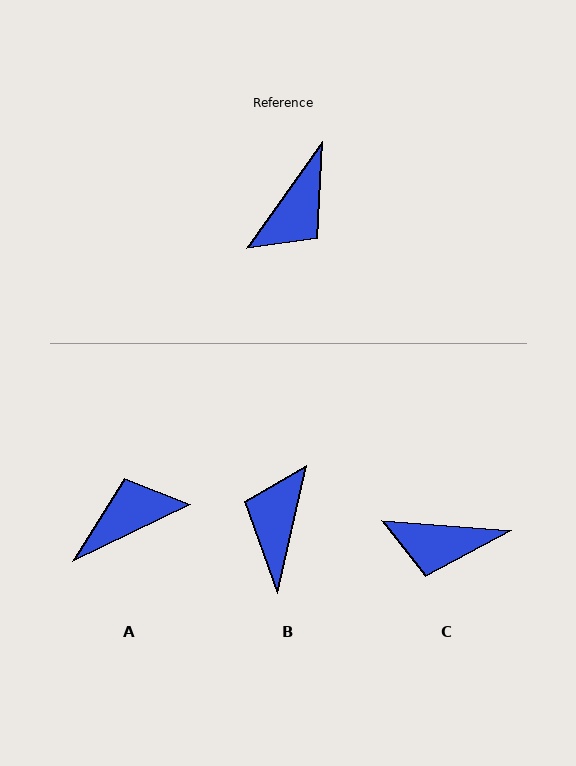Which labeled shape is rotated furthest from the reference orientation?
B, about 157 degrees away.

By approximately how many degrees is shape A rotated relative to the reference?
Approximately 151 degrees counter-clockwise.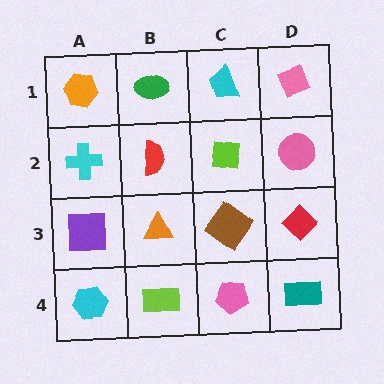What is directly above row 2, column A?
An orange hexagon.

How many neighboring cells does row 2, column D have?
3.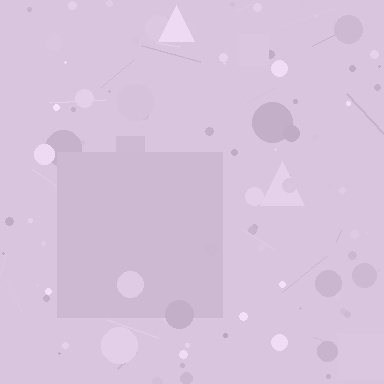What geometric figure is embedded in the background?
A square is embedded in the background.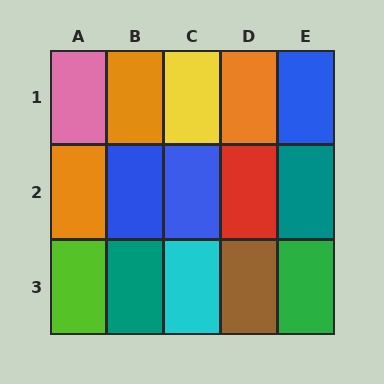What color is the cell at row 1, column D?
Orange.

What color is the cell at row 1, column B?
Orange.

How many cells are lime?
1 cell is lime.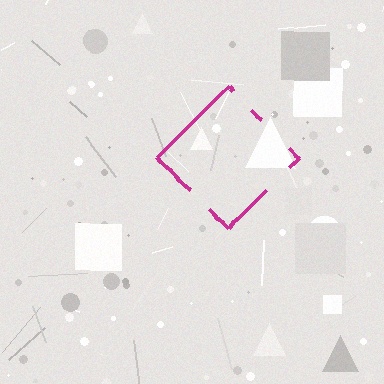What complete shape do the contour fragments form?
The contour fragments form a diamond.